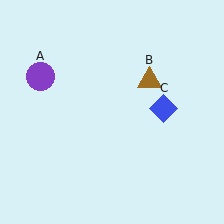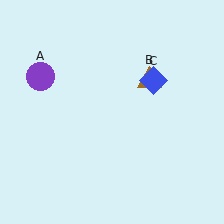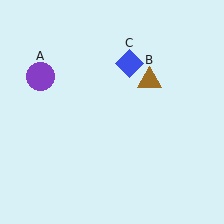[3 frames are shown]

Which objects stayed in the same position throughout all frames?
Purple circle (object A) and brown triangle (object B) remained stationary.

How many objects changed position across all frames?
1 object changed position: blue diamond (object C).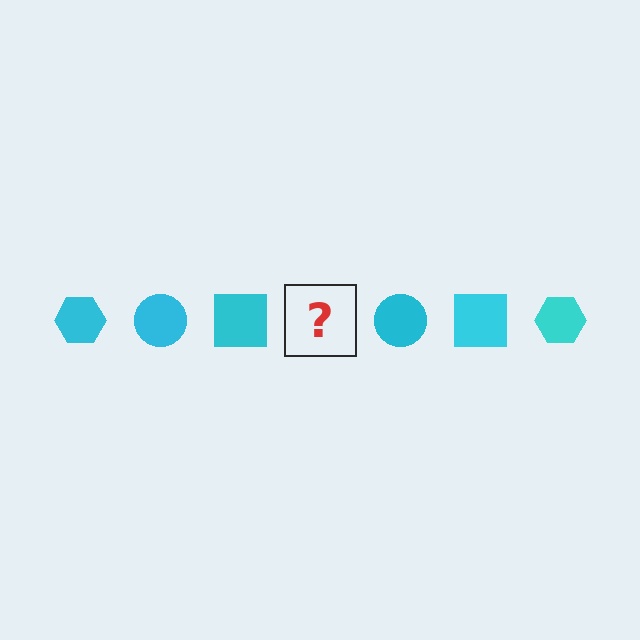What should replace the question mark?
The question mark should be replaced with a cyan hexagon.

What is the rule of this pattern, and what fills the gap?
The rule is that the pattern cycles through hexagon, circle, square shapes in cyan. The gap should be filled with a cyan hexagon.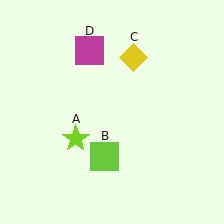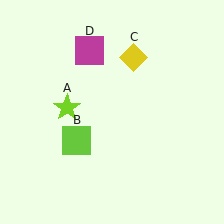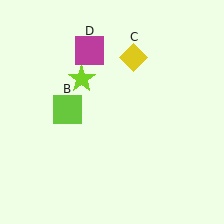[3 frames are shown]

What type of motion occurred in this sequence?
The lime star (object A), lime square (object B) rotated clockwise around the center of the scene.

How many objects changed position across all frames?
2 objects changed position: lime star (object A), lime square (object B).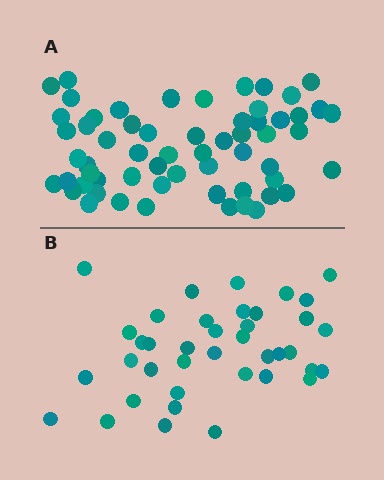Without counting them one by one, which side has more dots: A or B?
Region A (the top region) has more dots.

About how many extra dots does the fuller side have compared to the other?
Region A has approximately 20 more dots than region B.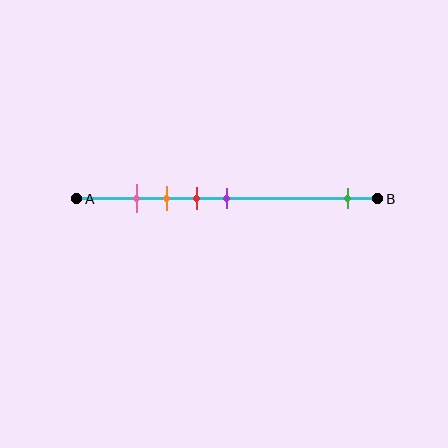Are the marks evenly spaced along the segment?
No, the marks are not evenly spaced.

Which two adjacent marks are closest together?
The pink and orange marks are the closest adjacent pair.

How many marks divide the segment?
There are 5 marks dividing the segment.